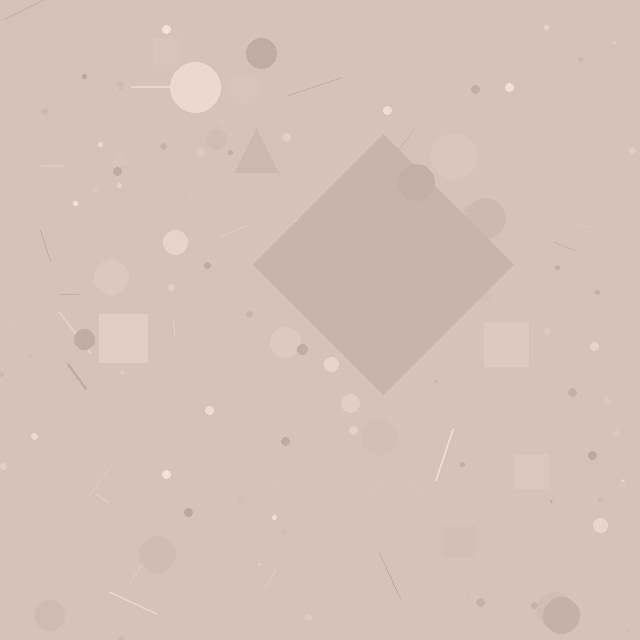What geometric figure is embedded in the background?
A diamond is embedded in the background.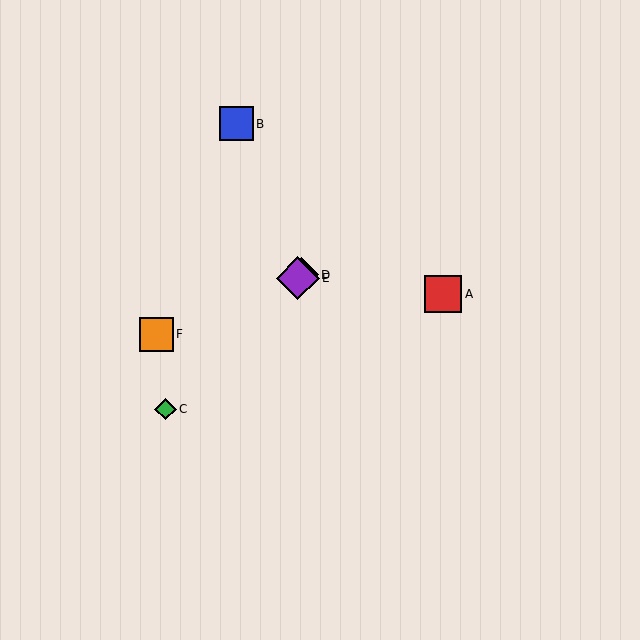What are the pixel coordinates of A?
Object A is at (443, 294).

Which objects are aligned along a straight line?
Objects C, D, E are aligned along a straight line.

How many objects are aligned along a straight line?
3 objects (C, D, E) are aligned along a straight line.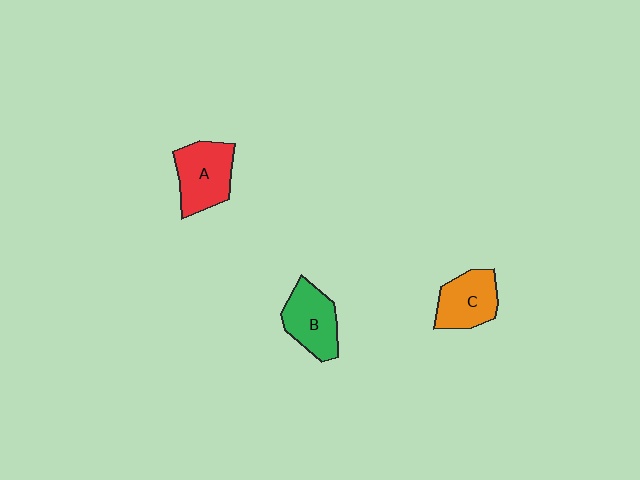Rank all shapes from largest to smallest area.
From largest to smallest: A (red), B (green), C (orange).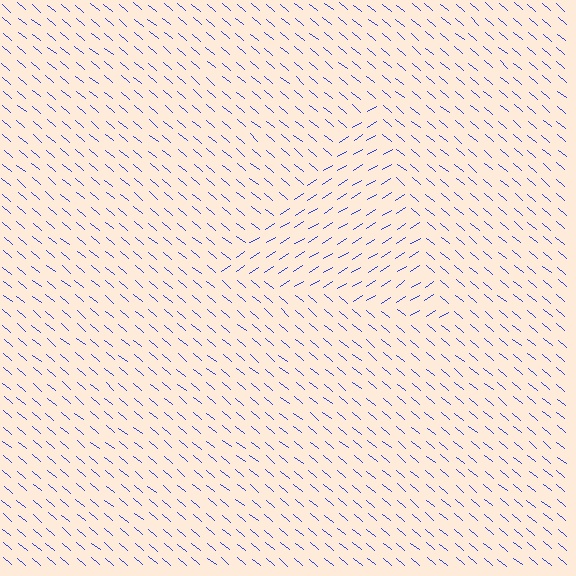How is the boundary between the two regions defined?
The boundary is defined purely by a change in line orientation (approximately 72 degrees difference). All lines are the same color and thickness.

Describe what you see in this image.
The image is filled with small blue line segments. A triangle region in the image has lines oriented differently from the surrounding lines, creating a visible texture boundary.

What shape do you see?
I see a triangle.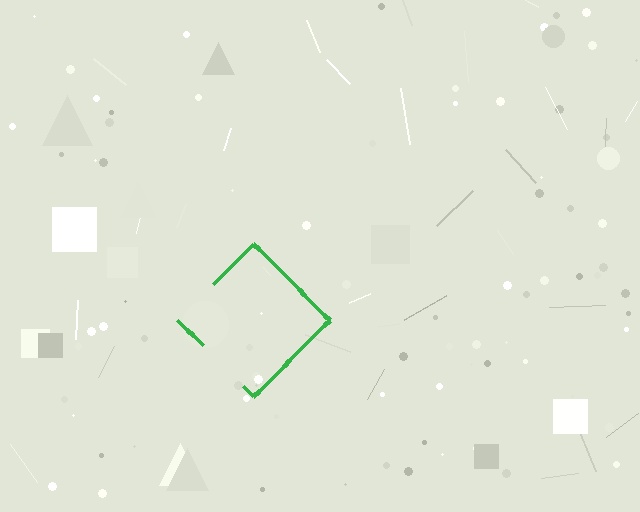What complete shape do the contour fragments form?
The contour fragments form a diamond.